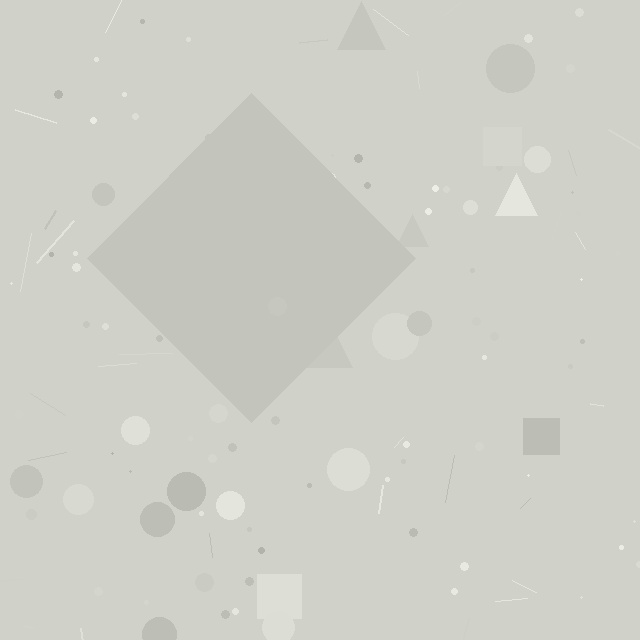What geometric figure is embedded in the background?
A diamond is embedded in the background.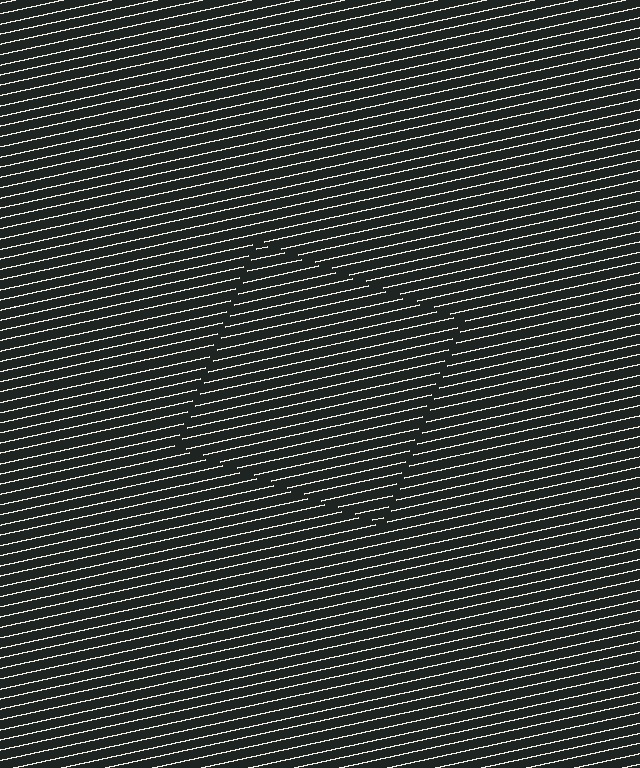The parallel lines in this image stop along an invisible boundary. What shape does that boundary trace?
An illusory square. The interior of the shape contains the same grating, shifted by half a period — the contour is defined by the phase discontinuity where line-ends from the inner and outer gratings abut.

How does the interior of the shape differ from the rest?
The interior of the shape contains the same grating, shifted by half a period — the contour is defined by the phase discontinuity where line-ends from the inner and outer gratings abut.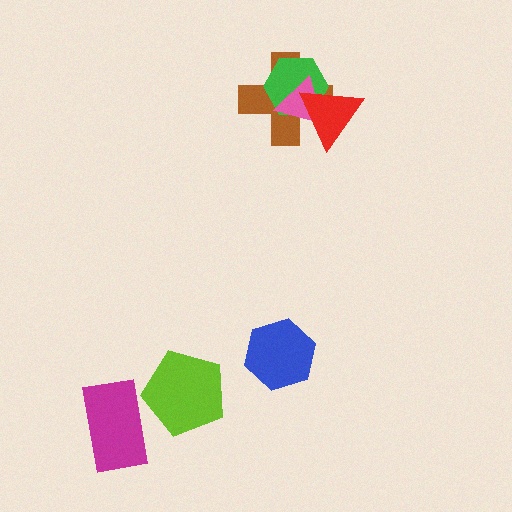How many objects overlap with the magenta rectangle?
1 object overlaps with the magenta rectangle.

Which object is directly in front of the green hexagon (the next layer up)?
The pink triangle is directly in front of the green hexagon.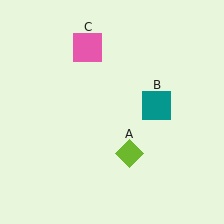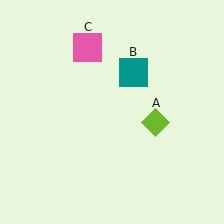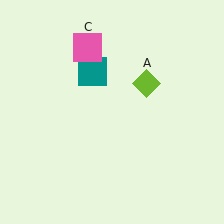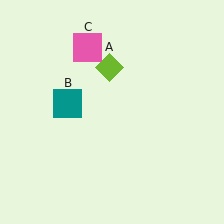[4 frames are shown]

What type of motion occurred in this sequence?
The lime diamond (object A), teal square (object B) rotated counterclockwise around the center of the scene.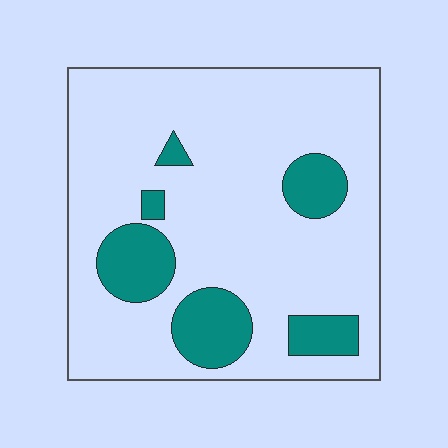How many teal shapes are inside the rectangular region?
6.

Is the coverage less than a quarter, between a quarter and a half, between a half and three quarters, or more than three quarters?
Less than a quarter.